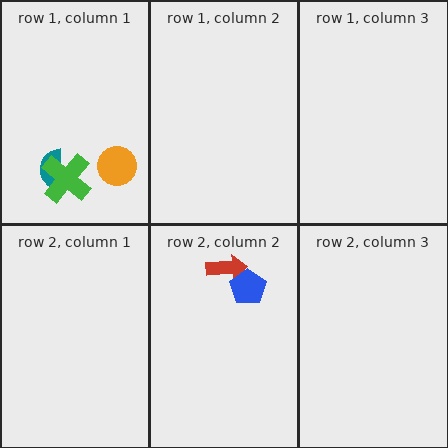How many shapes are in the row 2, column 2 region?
2.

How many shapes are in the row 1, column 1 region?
3.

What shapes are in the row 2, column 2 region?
The red arrow, the blue pentagon.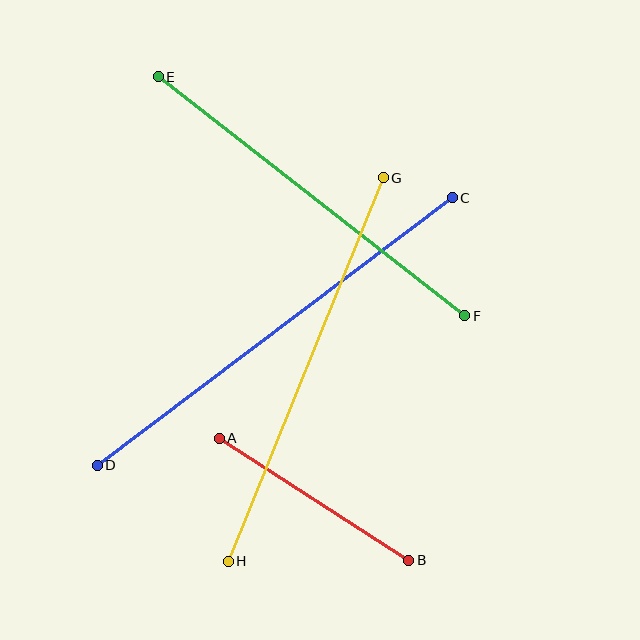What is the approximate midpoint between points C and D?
The midpoint is at approximately (275, 331) pixels.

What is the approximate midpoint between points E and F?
The midpoint is at approximately (312, 196) pixels.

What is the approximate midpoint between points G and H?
The midpoint is at approximately (306, 369) pixels.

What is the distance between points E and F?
The distance is approximately 389 pixels.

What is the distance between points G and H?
The distance is approximately 414 pixels.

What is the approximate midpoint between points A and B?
The midpoint is at approximately (314, 499) pixels.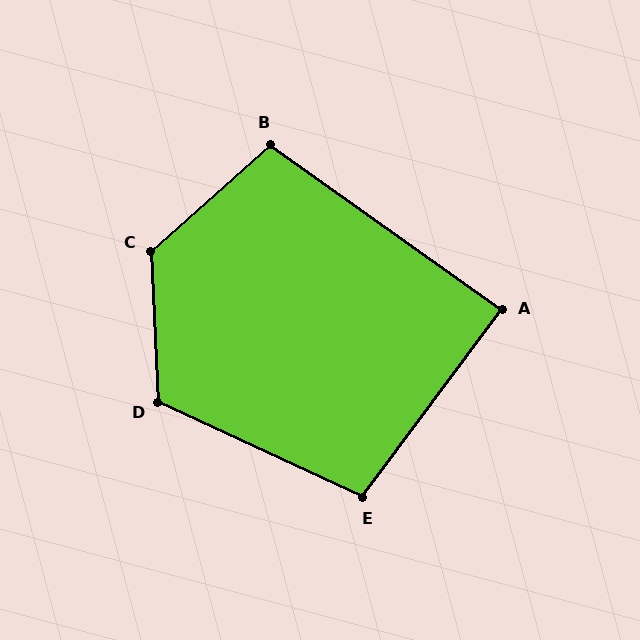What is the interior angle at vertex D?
Approximately 117 degrees (obtuse).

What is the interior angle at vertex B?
Approximately 103 degrees (obtuse).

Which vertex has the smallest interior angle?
A, at approximately 89 degrees.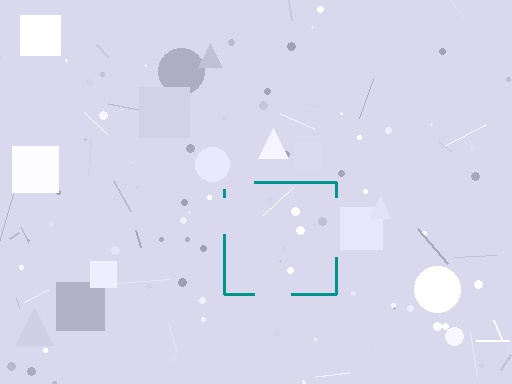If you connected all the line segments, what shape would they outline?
They would outline a square.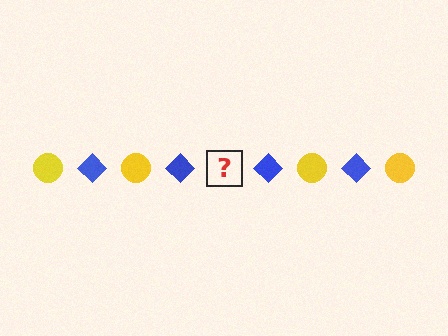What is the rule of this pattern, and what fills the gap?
The rule is that the pattern alternates between yellow circle and blue diamond. The gap should be filled with a yellow circle.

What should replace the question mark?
The question mark should be replaced with a yellow circle.